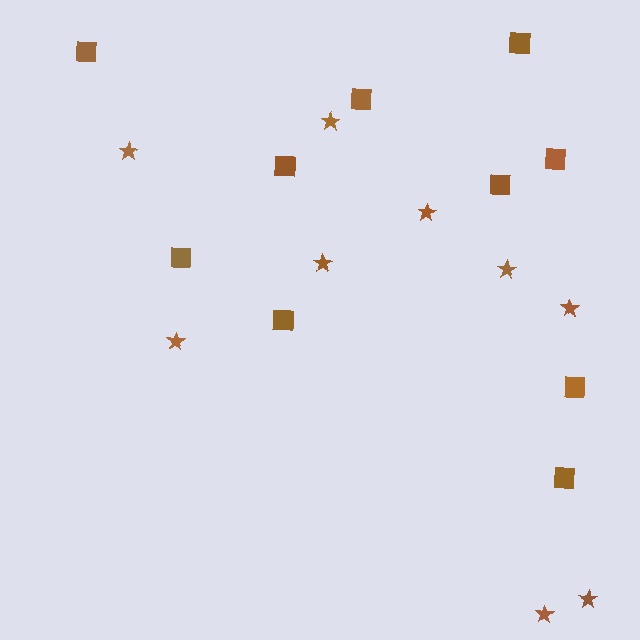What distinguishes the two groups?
There are 2 groups: one group of squares (10) and one group of stars (9).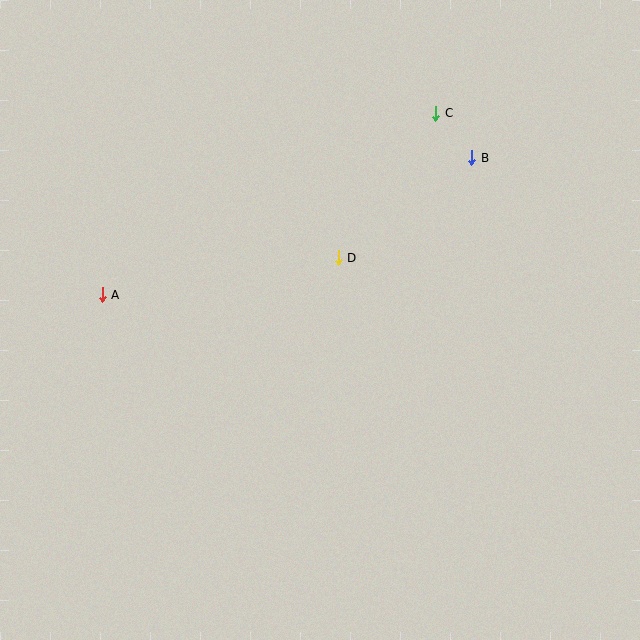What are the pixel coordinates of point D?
Point D is at (338, 258).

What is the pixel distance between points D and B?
The distance between D and B is 167 pixels.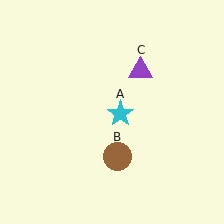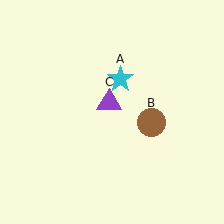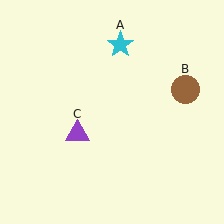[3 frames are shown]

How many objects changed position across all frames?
3 objects changed position: cyan star (object A), brown circle (object B), purple triangle (object C).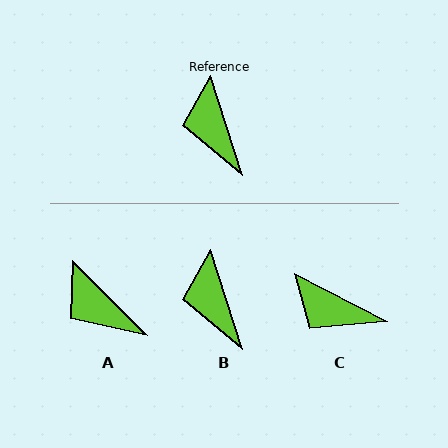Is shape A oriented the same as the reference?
No, it is off by about 27 degrees.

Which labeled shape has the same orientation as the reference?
B.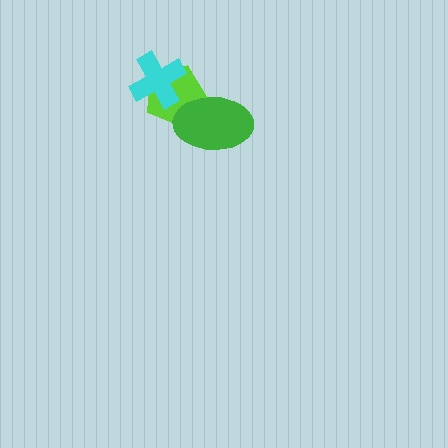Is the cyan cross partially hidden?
No, no other shape covers it.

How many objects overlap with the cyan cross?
1 object overlaps with the cyan cross.